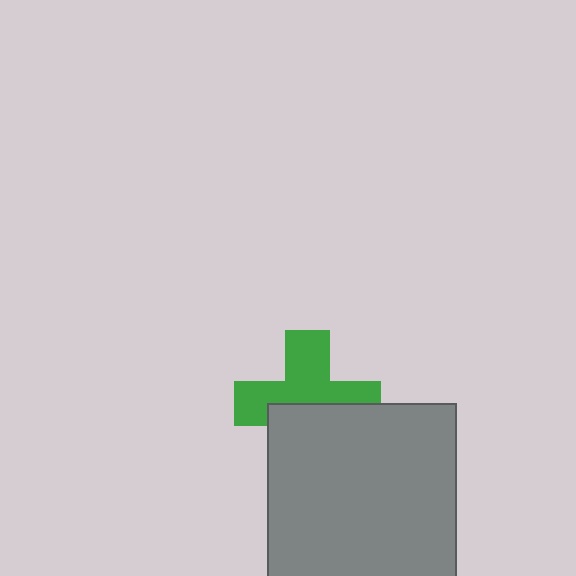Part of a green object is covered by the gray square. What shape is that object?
It is a cross.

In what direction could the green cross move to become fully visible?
The green cross could move up. That would shift it out from behind the gray square entirely.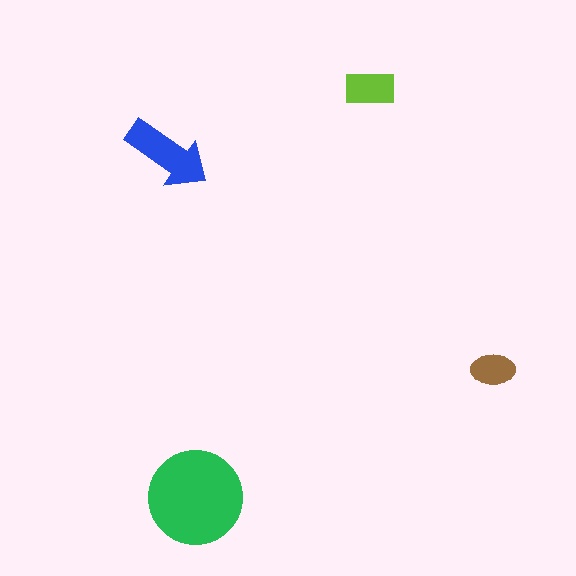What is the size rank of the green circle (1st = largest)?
1st.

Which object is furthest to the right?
The brown ellipse is rightmost.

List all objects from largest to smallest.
The green circle, the blue arrow, the lime rectangle, the brown ellipse.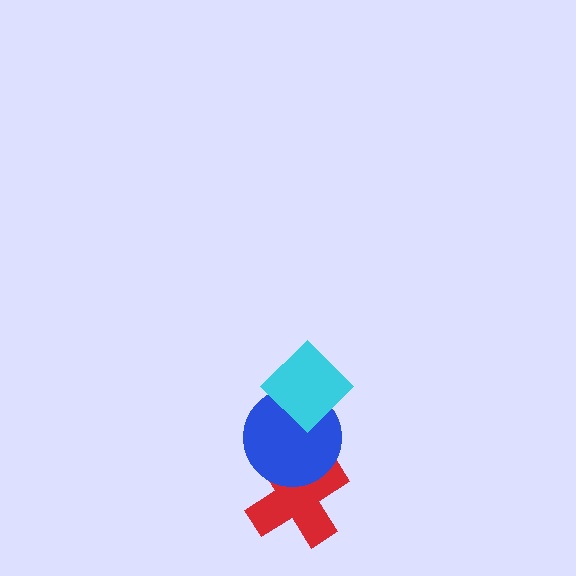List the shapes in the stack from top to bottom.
From top to bottom: the cyan diamond, the blue circle, the red cross.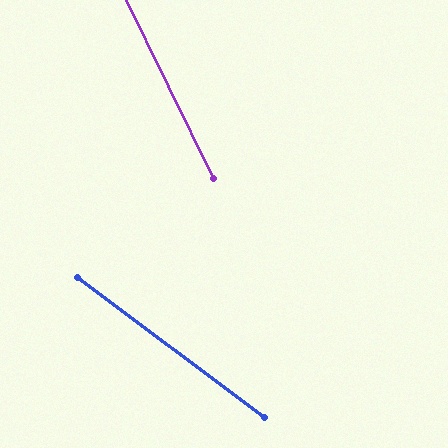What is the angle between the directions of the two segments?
Approximately 27 degrees.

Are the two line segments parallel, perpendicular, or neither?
Neither parallel nor perpendicular — they differ by about 27°.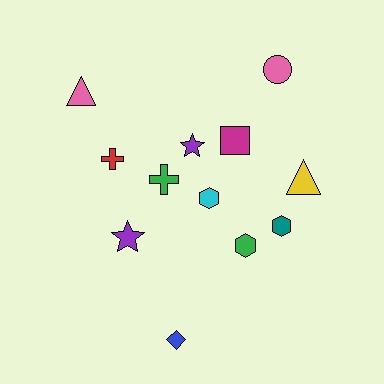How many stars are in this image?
There are 2 stars.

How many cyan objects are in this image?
There is 1 cyan object.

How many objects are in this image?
There are 12 objects.